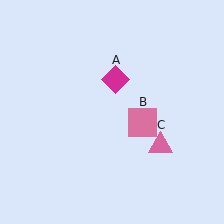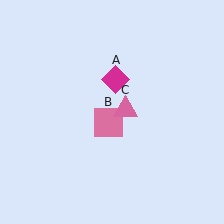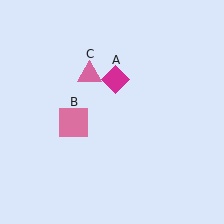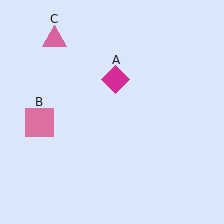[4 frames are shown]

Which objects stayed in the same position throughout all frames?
Magenta diamond (object A) remained stationary.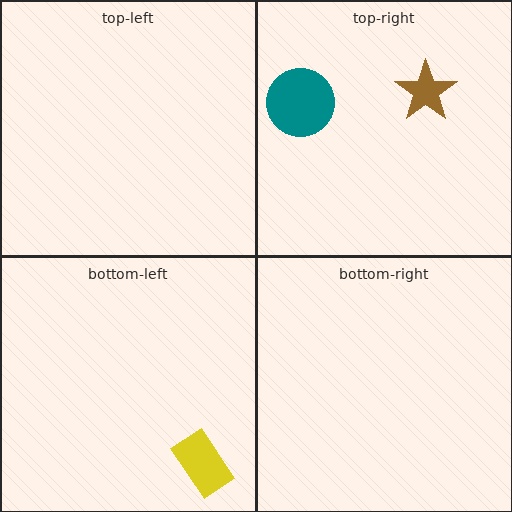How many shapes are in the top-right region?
2.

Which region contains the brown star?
The top-right region.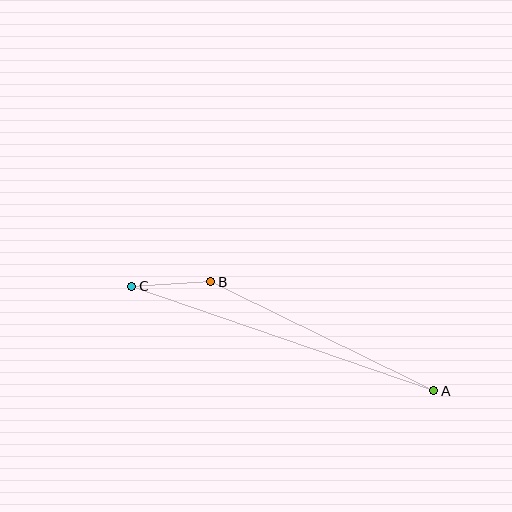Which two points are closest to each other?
Points B and C are closest to each other.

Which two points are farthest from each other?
Points A and C are farthest from each other.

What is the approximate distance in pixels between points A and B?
The distance between A and B is approximately 248 pixels.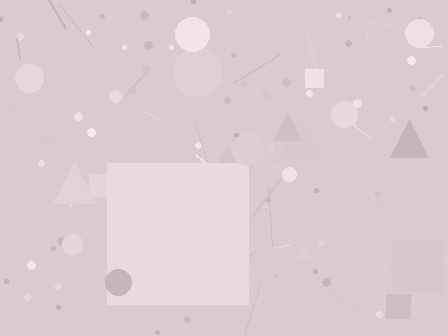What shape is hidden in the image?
A square is hidden in the image.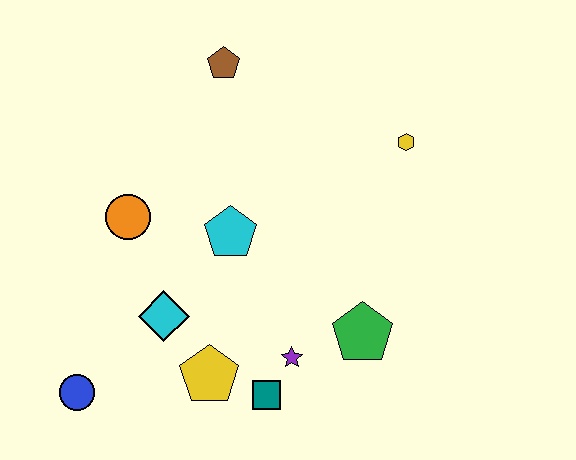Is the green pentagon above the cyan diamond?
No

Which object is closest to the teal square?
The purple star is closest to the teal square.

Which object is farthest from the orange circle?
The yellow hexagon is farthest from the orange circle.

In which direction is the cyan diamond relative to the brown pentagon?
The cyan diamond is below the brown pentagon.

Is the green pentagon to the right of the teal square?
Yes